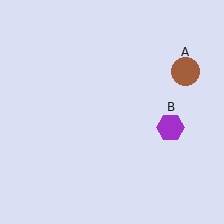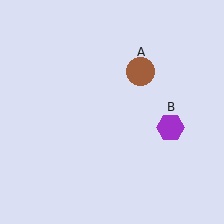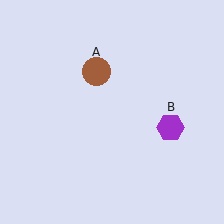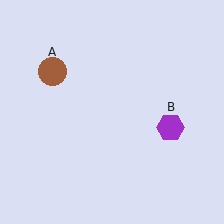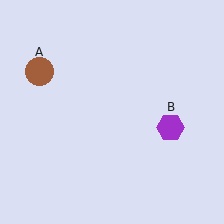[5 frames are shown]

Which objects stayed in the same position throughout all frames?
Purple hexagon (object B) remained stationary.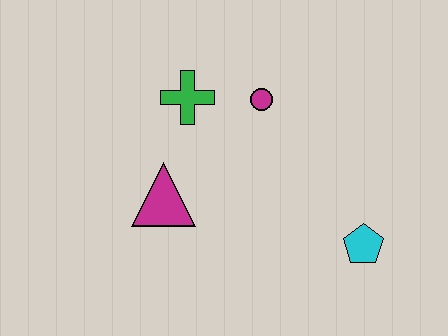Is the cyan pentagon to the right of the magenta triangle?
Yes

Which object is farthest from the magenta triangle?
The cyan pentagon is farthest from the magenta triangle.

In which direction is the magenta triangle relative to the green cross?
The magenta triangle is below the green cross.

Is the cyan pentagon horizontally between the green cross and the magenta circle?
No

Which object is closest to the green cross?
The magenta circle is closest to the green cross.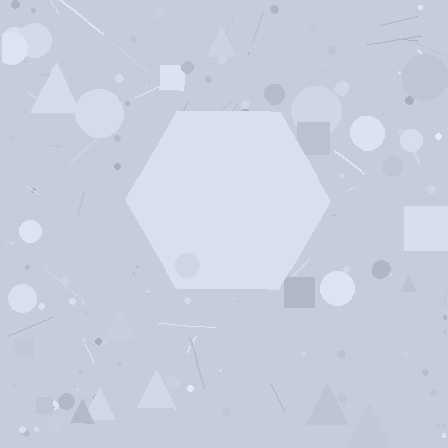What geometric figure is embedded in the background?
A hexagon is embedded in the background.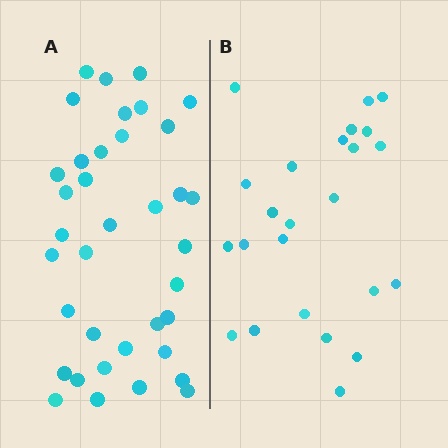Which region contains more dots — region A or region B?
Region A (the left region) has more dots.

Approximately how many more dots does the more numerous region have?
Region A has approximately 15 more dots than region B.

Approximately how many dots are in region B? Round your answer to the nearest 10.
About 20 dots. (The exact count is 24, which rounds to 20.)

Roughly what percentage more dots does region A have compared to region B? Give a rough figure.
About 55% more.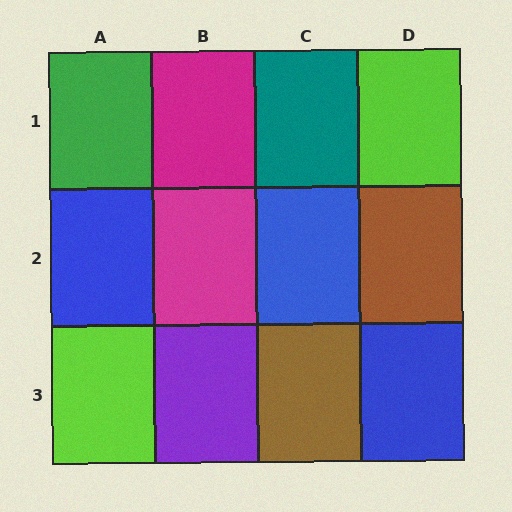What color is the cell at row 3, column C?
Brown.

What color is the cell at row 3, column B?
Purple.